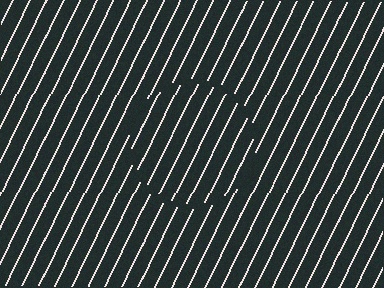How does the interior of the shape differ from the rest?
The interior of the shape contains the same grating, shifted by half a period — the contour is defined by the phase discontinuity where line-ends from the inner and outer gratings abut.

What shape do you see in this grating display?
An illusory circle. The interior of the shape contains the same grating, shifted by half a period — the contour is defined by the phase discontinuity where line-ends from the inner and outer gratings abut.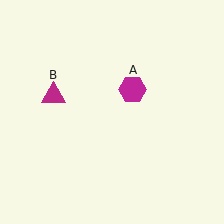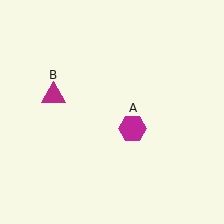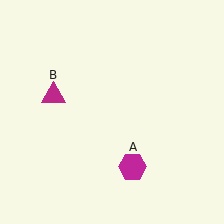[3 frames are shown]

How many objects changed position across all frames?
1 object changed position: magenta hexagon (object A).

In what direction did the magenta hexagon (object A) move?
The magenta hexagon (object A) moved down.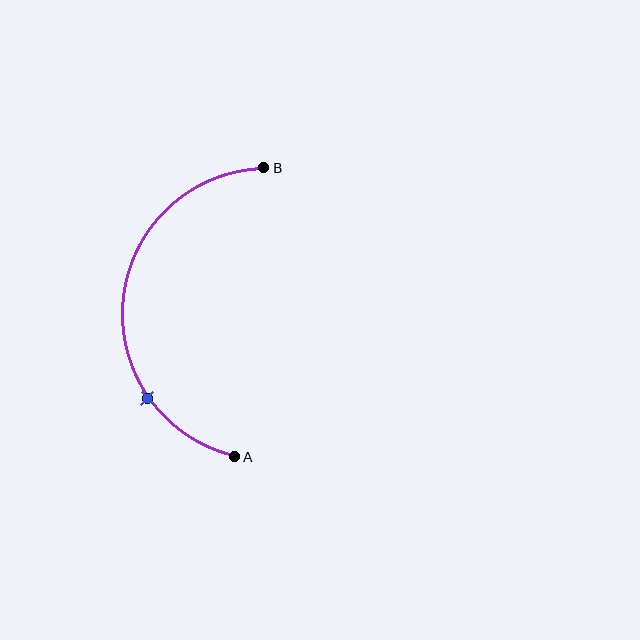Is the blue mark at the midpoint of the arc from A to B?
No. The blue mark lies on the arc but is closer to endpoint A. The arc midpoint would be at the point on the curve equidistant along the arc from both A and B.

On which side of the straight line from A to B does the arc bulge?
The arc bulges to the left of the straight line connecting A and B.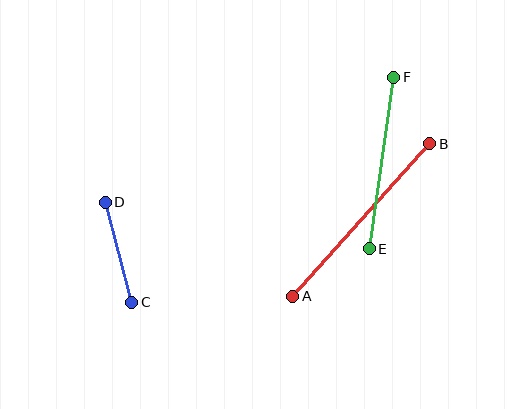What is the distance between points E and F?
The distance is approximately 173 pixels.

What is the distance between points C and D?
The distance is approximately 104 pixels.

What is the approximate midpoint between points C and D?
The midpoint is at approximately (118, 252) pixels.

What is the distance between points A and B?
The distance is approximately 205 pixels.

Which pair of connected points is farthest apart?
Points A and B are farthest apart.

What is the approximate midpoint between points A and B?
The midpoint is at approximately (361, 220) pixels.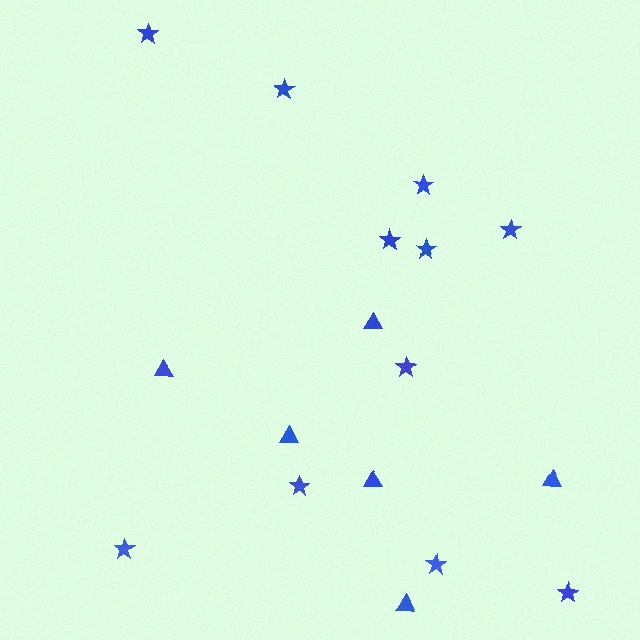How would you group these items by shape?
There are 2 groups: one group of triangles (6) and one group of stars (11).